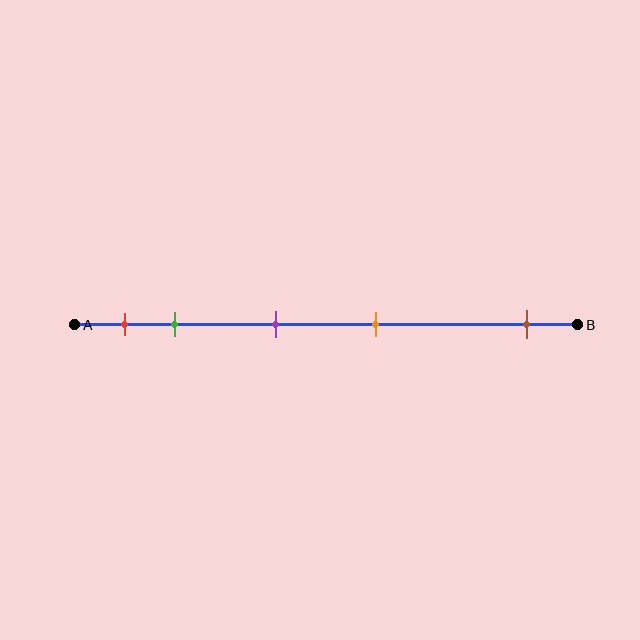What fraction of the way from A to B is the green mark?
The green mark is approximately 20% (0.2) of the way from A to B.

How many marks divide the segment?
There are 5 marks dividing the segment.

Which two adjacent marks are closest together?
The red and green marks are the closest adjacent pair.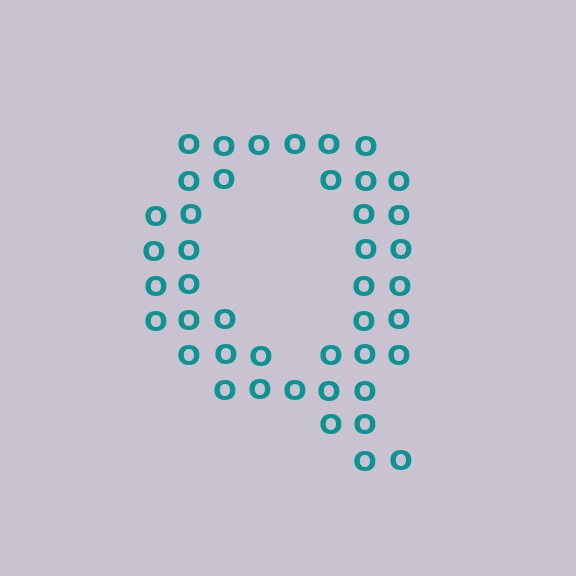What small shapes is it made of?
It is made of small letter O's.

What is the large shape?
The large shape is the letter Q.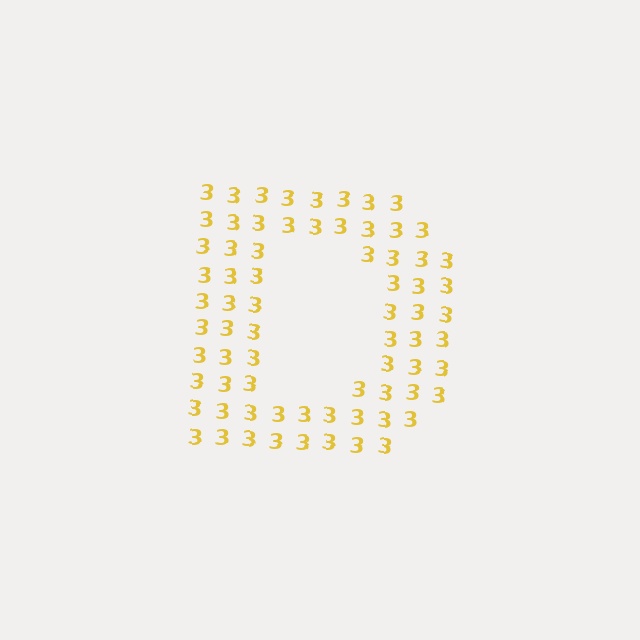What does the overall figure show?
The overall figure shows the letter D.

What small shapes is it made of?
It is made of small digit 3's.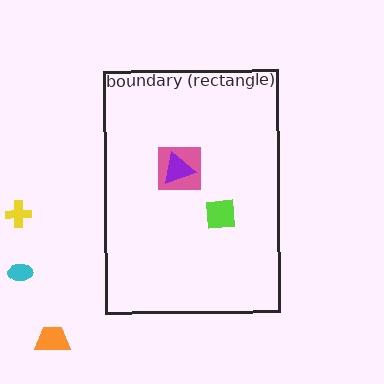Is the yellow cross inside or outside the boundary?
Outside.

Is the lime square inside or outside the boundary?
Inside.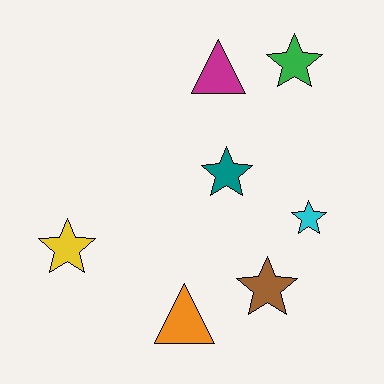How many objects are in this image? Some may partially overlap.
There are 7 objects.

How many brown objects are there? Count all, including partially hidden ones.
There is 1 brown object.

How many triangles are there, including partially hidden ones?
There are 2 triangles.